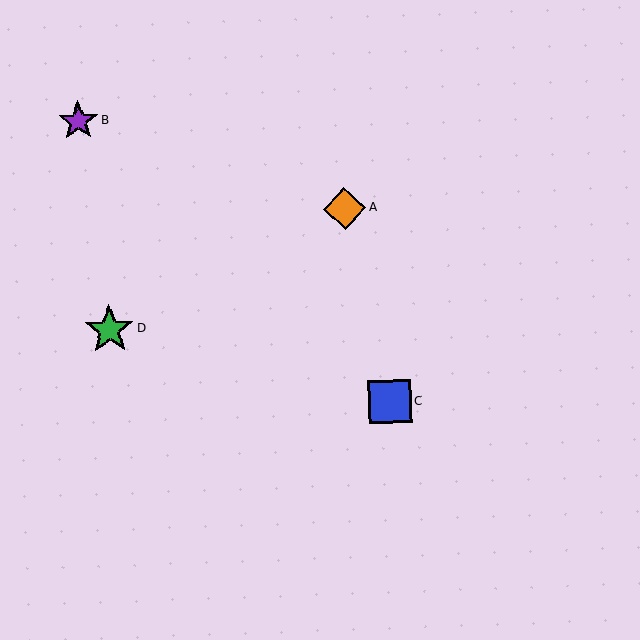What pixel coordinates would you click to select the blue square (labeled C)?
Click at (390, 402) to select the blue square C.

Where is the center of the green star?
The center of the green star is at (110, 330).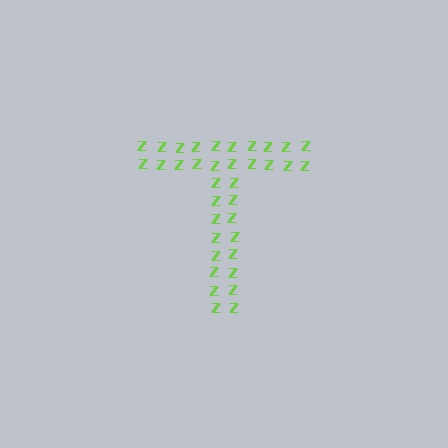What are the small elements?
The small elements are letter Z's.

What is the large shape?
The large shape is the letter T.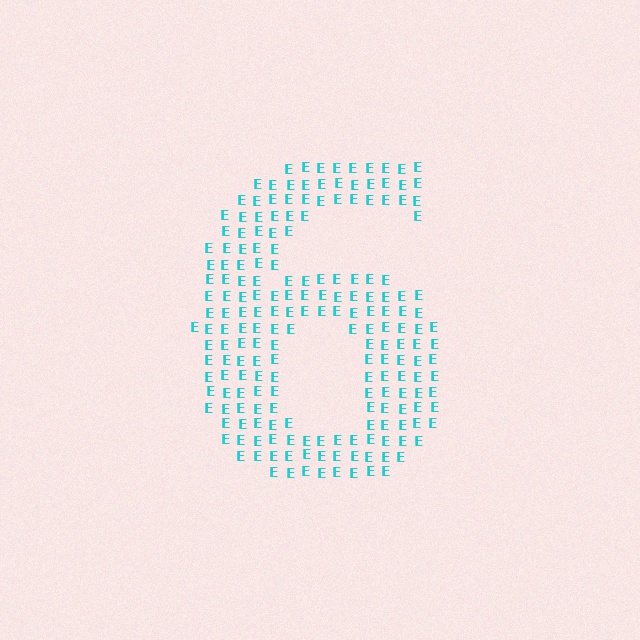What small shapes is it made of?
It is made of small letter E's.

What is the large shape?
The large shape is the digit 6.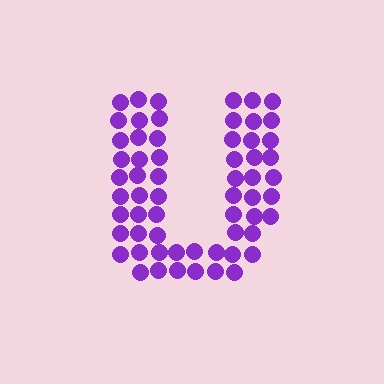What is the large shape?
The large shape is the letter U.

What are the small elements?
The small elements are circles.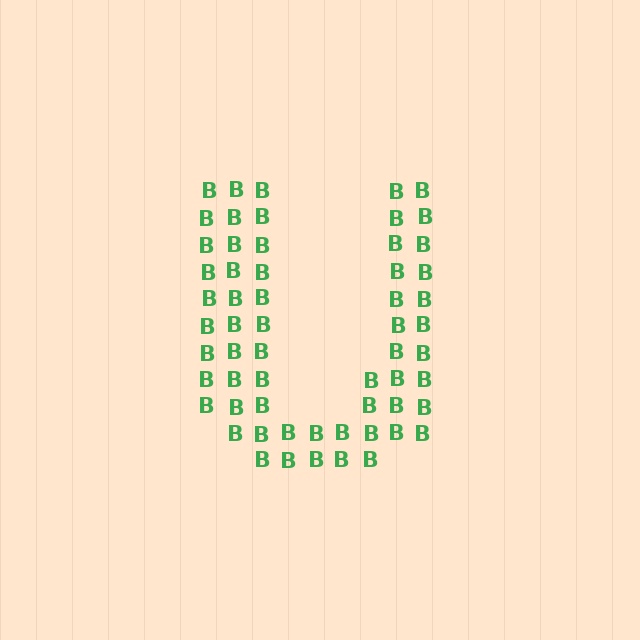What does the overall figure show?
The overall figure shows the letter U.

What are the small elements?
The small elements are letter B's.